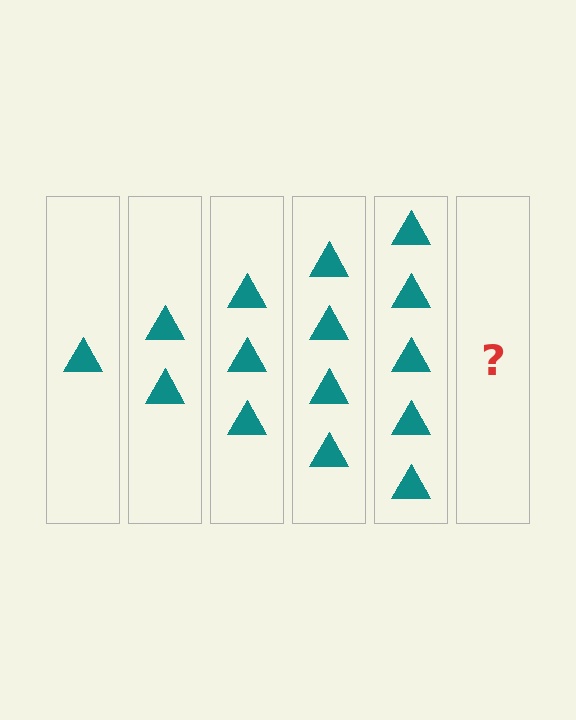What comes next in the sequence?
The next element should be 6 triangles.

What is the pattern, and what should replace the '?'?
The pattern is that each step adds one more triangle. The '?' should be 6 triangles.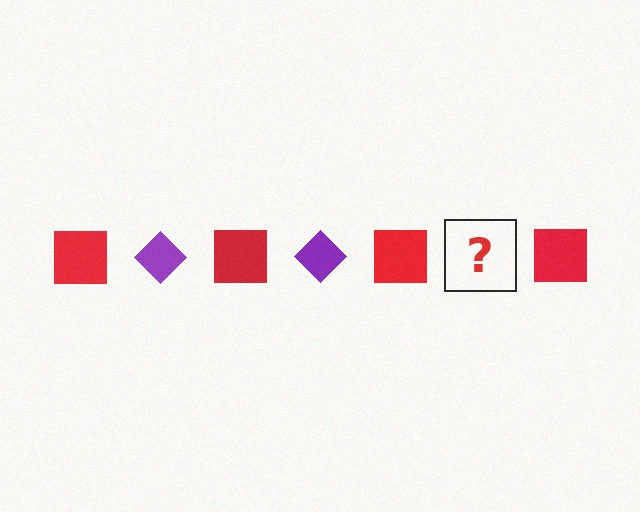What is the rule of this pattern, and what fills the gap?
The rule is that the pattern alternates between red square and purple diamond. The gap should be filled with a purple diamond.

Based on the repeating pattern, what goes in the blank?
The blank should be a purple diamond.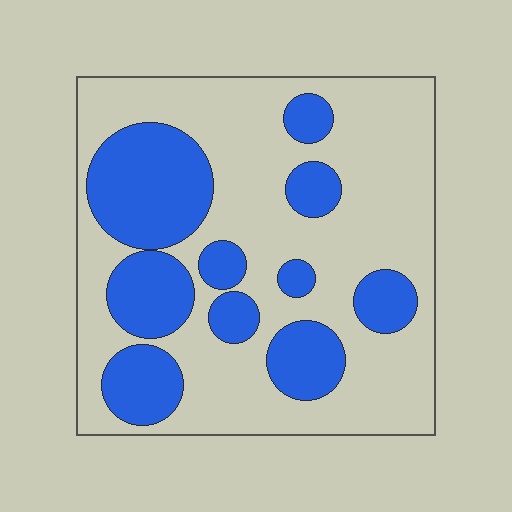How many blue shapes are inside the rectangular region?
10.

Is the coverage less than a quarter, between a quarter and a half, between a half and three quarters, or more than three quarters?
Between a quarter and a half.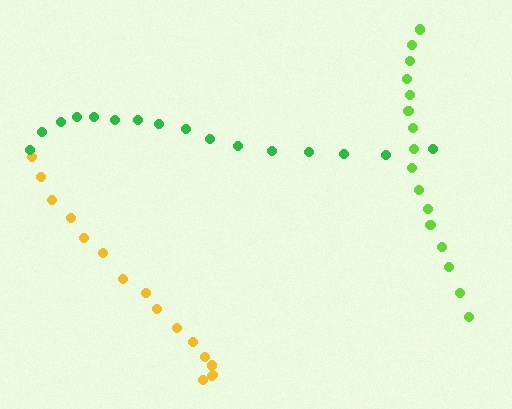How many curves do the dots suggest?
There are 3 distinct paths.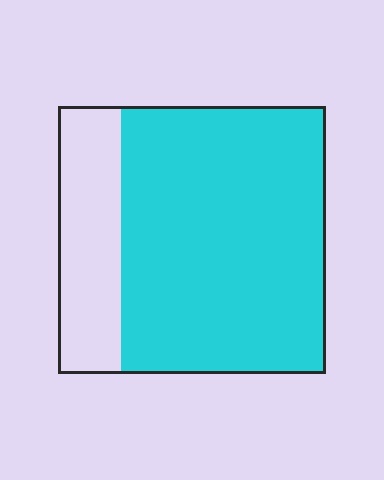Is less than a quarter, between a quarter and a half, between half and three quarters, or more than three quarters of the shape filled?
More than three quarters.